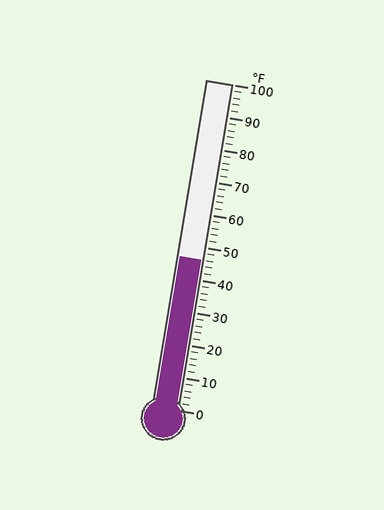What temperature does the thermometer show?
The thermometer shows approximately 46°F.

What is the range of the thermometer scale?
The thermometer scale ranges from 0°F to 100°F.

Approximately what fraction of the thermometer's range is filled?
The thermometer is filled to approximately 45% of its range.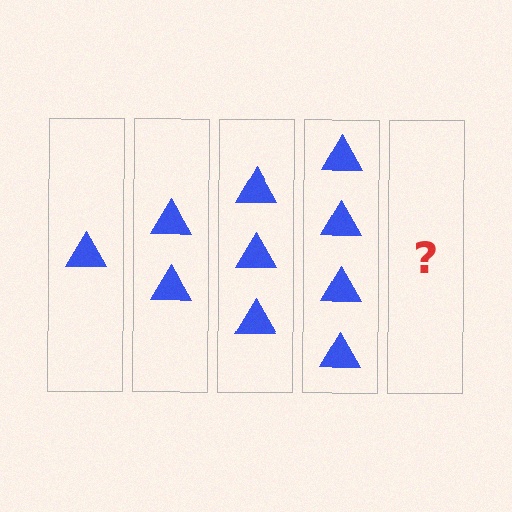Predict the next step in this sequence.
The next step is 5 triangles.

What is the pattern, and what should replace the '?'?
The pattern is that each step adds one more triangle. The '?' should be 5 triangles.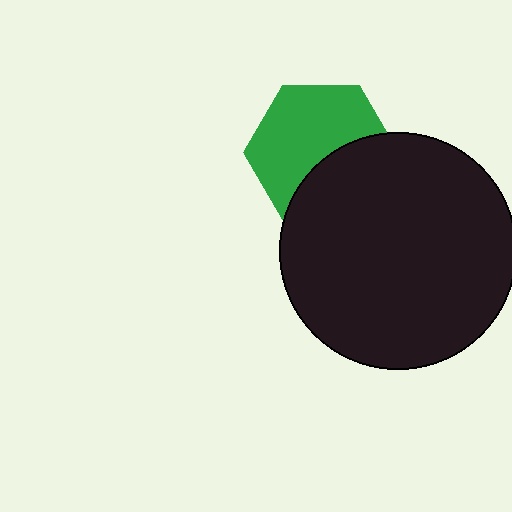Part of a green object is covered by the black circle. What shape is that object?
It is a hexagon.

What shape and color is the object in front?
The object in front is a black circle.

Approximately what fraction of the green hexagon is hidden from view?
Roughly 39% of the green hexagon is hidden behind the black circle.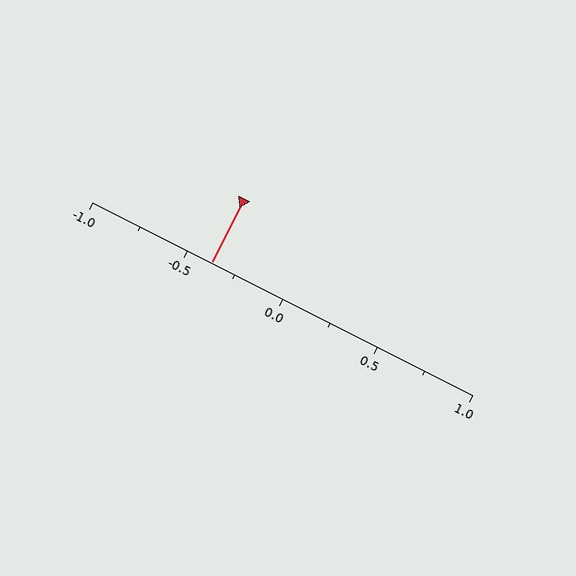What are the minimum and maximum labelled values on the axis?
The axis runs from -1.0 to 1.0.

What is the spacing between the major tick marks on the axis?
The major ticks are spaced 0.5 apart.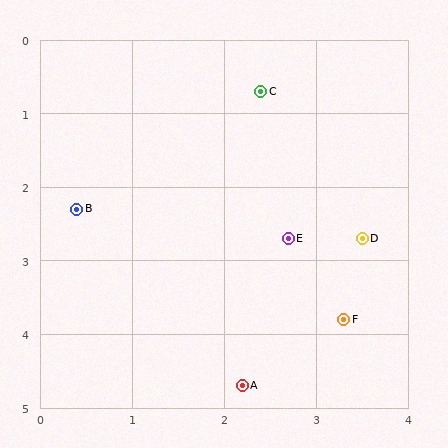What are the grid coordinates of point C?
Point C is at approximately (2.4, 0.7).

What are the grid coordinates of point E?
Point E is at approximately (2.7, 2.7).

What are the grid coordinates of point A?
Point A is at approximately (2.2, 4.7).